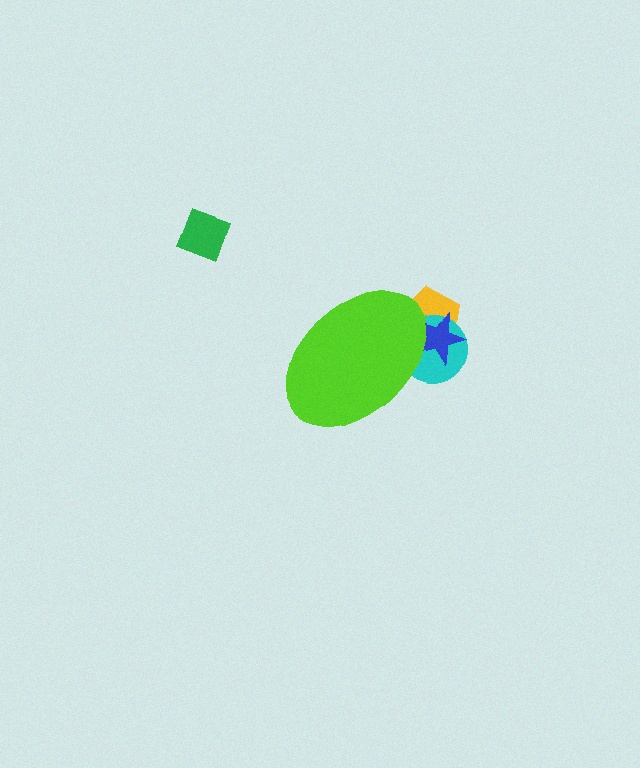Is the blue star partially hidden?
Yes, the blue star is partially hidden behind the lime ellipse.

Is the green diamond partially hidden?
No, the green diamond is fully visible.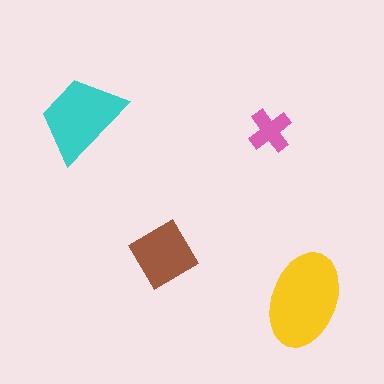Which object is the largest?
The yellow ellipse.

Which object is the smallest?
The pink cross.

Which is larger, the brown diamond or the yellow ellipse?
The yellow ellipse.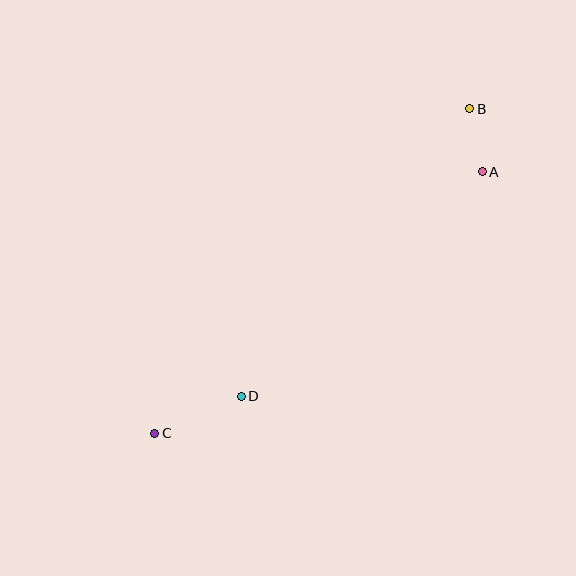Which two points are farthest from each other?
Points B and C are farthest from each other.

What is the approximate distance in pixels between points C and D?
The distance between C and D is approximately 94 pixels.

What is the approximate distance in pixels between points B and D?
The distance between B and D is approximately 367 pixels.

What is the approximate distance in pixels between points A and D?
The distance between A and D is approximately 329 pixels.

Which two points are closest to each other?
Points A and B are closest to each other.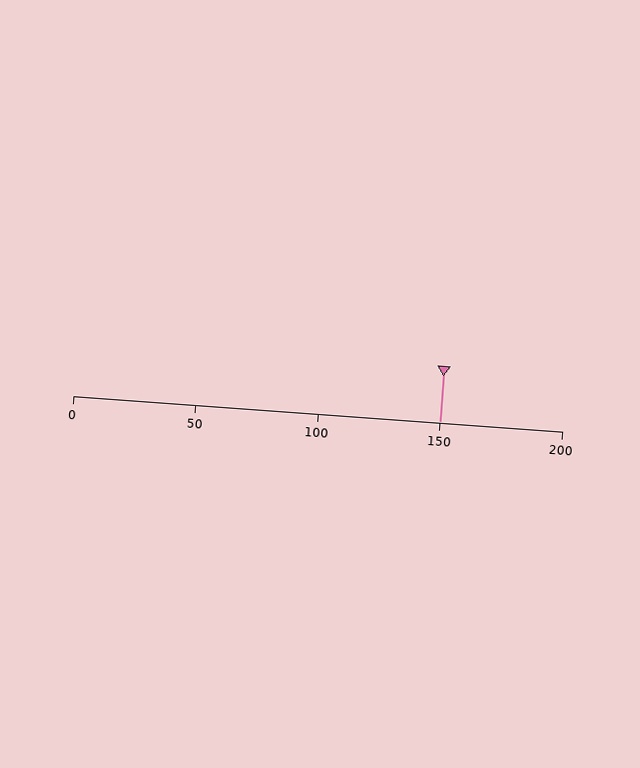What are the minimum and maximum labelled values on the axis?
The axis runs from 0 to 200.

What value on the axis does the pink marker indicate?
The marker indicates approximately 150.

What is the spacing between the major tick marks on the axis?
The major ticks are spaced 50 apart.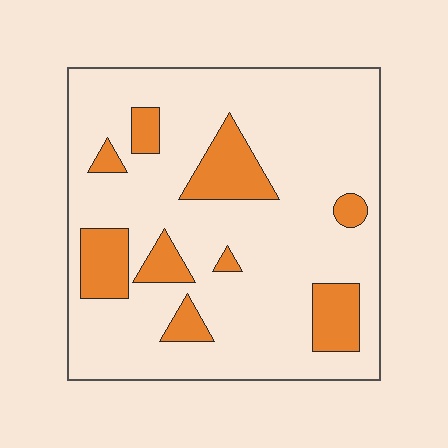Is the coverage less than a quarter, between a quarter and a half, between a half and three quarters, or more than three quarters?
Less than a quarter.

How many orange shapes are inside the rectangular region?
9.